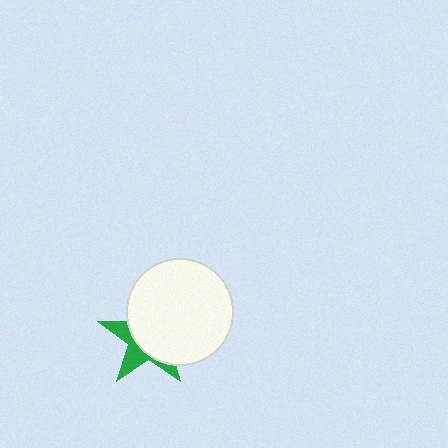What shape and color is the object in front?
The object in front is a white circle.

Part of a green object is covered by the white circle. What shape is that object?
It is a star.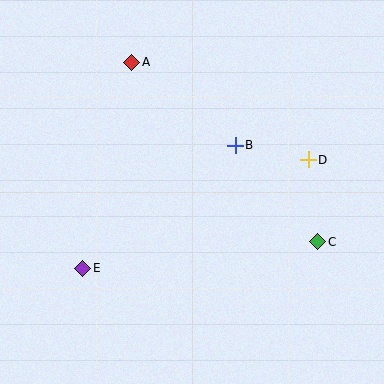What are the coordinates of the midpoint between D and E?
The midpoint between D and E is at (195, 214).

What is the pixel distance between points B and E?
The distance between B and E is 196 pixels.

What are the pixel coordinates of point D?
Point D is at (308, 160).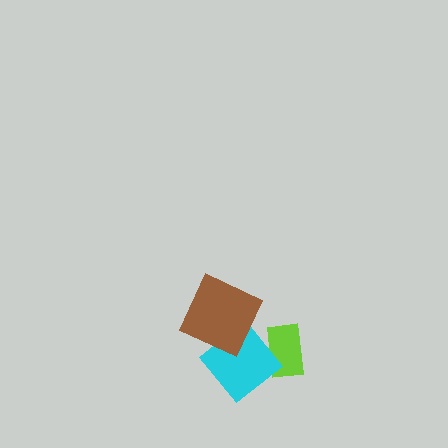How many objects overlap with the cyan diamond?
2 objects overlap with the cyan diamond.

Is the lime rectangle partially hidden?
Yes, it is partially covered by another shape.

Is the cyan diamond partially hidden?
Yes, it is partially covered by another shape.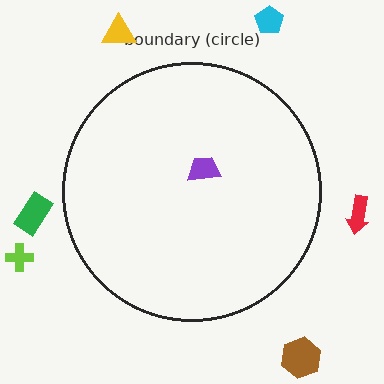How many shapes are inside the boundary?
1 inside, 6 outside.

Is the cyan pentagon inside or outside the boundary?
Outside.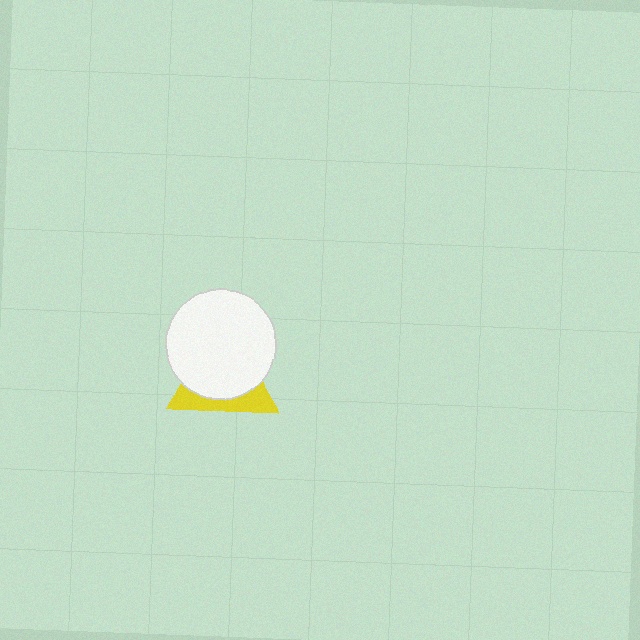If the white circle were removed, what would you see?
You would see the complete yellow triangle.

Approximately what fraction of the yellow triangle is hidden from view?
Roughly 67% of the yellow triangle is hidden behind the white circle.